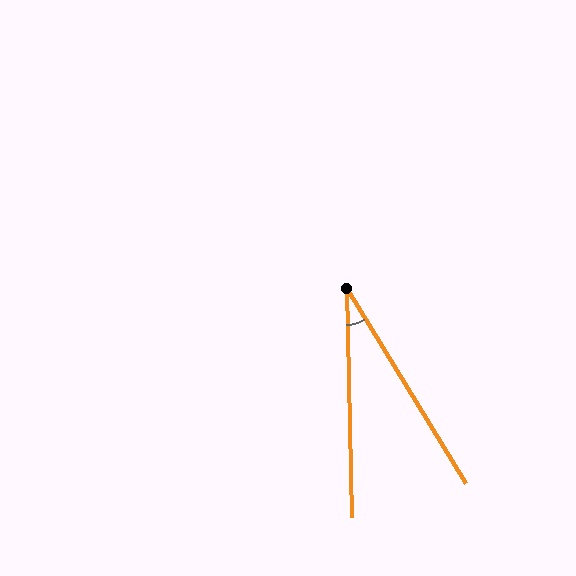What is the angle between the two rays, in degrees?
Approximately 30 degrees.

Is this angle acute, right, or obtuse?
It is acute.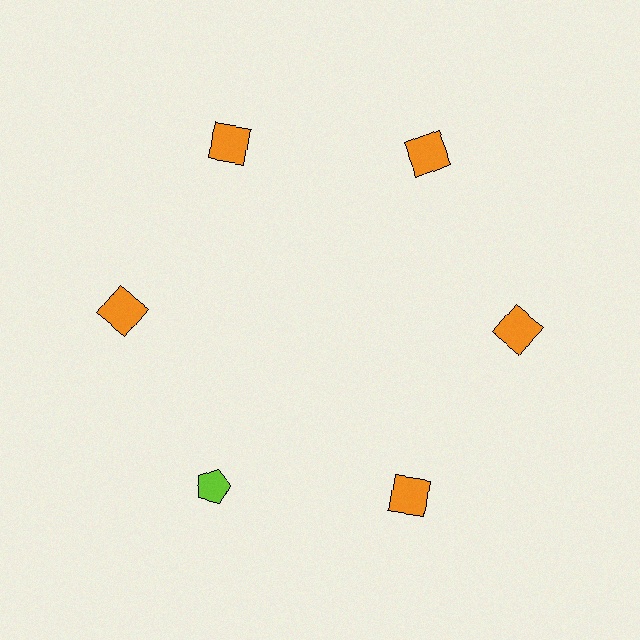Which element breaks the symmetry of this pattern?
The lime pentagon at roughly the 7 o'clock position breaks the symmetry. All other shapes are orange squares.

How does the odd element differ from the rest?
It differs in both color (lime instead of orange) and shape (pentagon instead of square).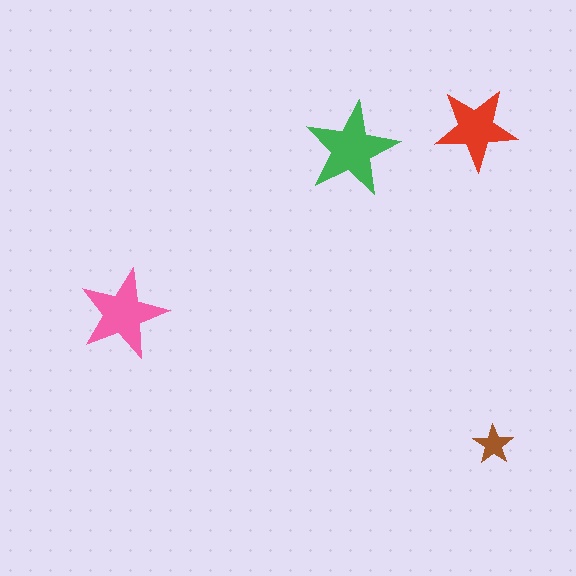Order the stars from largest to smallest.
the green one, the pink one, the red one, the brown one.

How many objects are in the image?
There are 4 objects in the image.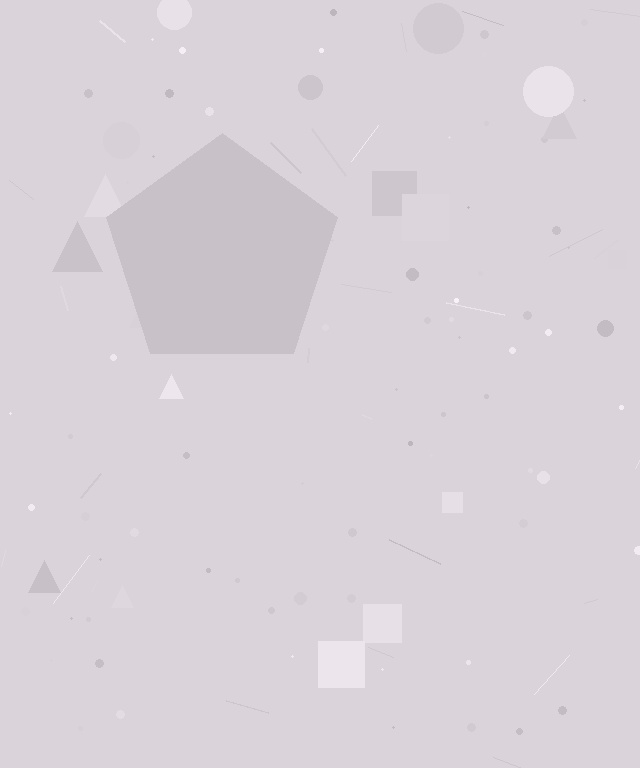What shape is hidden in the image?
A pentagon is hidden in the image.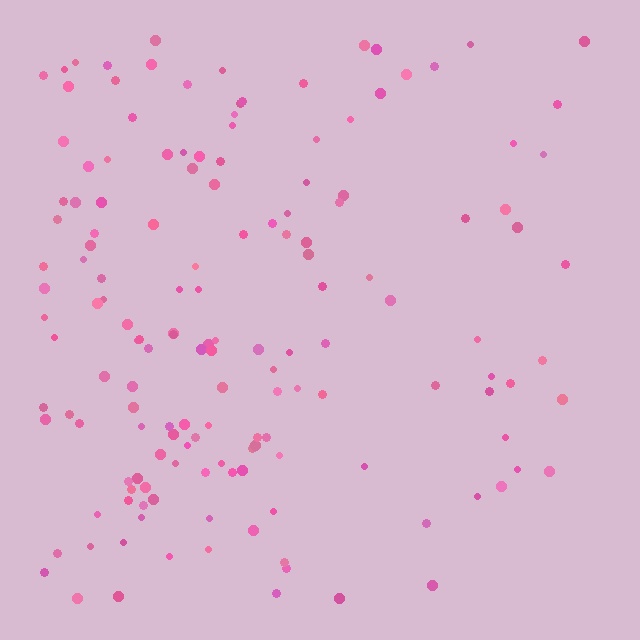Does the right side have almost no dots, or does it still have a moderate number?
Still a moderate number, just noticeably fewer than the left.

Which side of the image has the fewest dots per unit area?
The right.